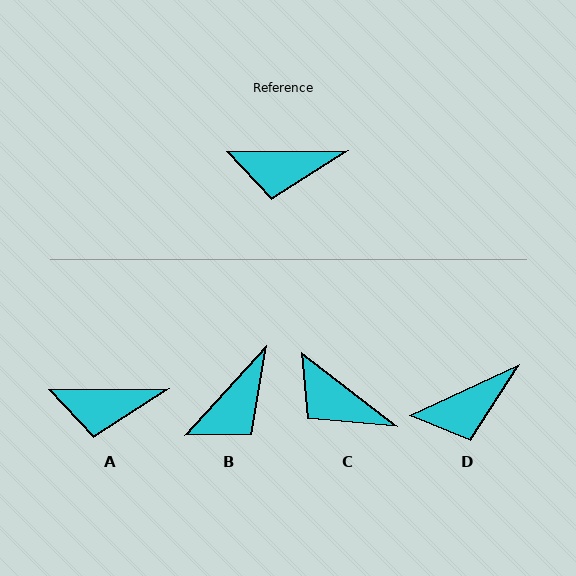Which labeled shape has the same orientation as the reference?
A.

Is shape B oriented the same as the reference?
No, it is off by about 48 degrees.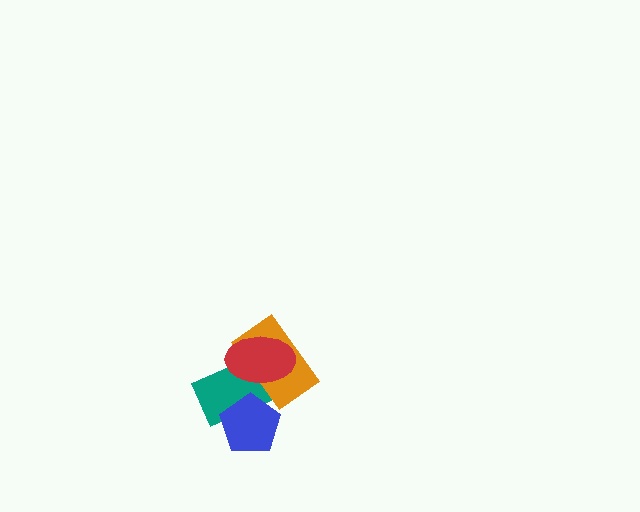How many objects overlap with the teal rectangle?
3 objects overlap with the teal rectangle.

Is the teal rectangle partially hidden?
Yes, it is partially covered by another shape.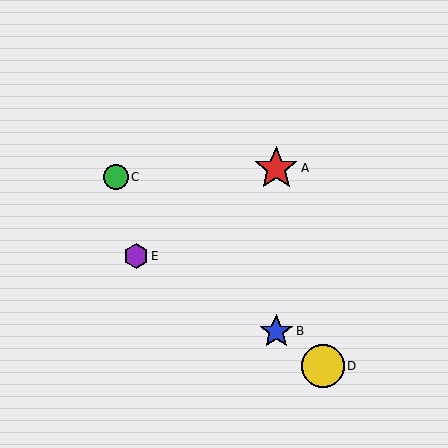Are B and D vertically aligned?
No, B is at x≈276 and D is at x≈323.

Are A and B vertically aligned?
Yes, both are at x≈276.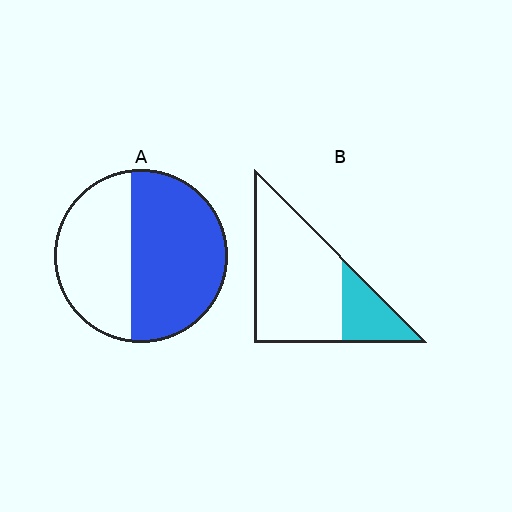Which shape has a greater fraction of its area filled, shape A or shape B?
Shape A.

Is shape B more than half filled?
No.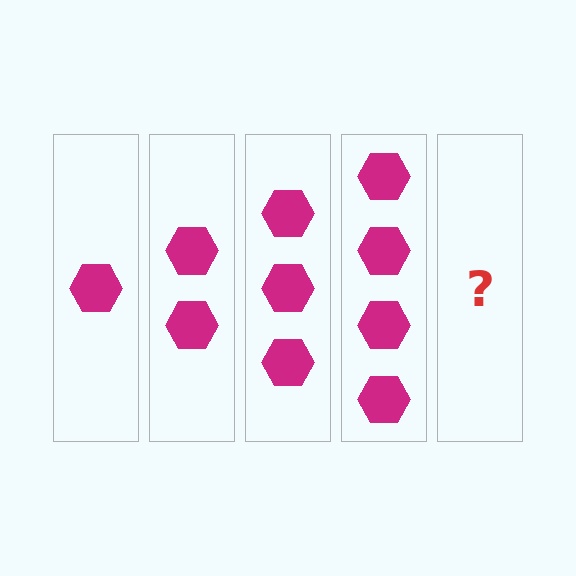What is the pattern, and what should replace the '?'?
The pattern is that each step adds one more hexagon. The '?' should be 5 hexagons.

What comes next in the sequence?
The next element should be 5 hexagons.